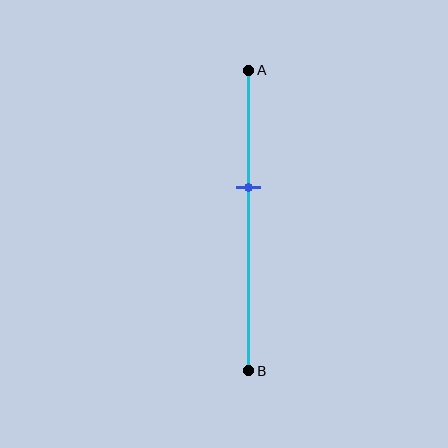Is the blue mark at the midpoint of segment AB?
No, the mark is at about 40% from A, not at the 50% midpoint.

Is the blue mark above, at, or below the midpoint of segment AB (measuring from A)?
The blue mark is above the midpoint of segment AB.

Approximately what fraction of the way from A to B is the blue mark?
The blue mark is approximately 40% of the way from A to B.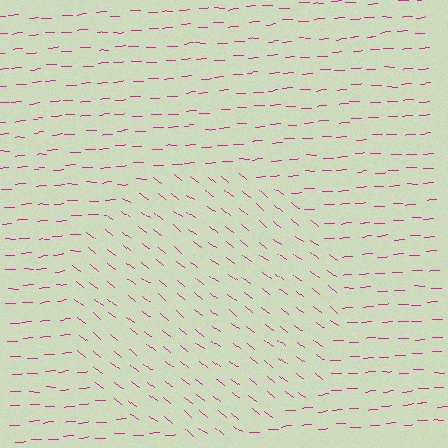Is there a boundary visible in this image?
Yes, there is a texture boundary formed by a change in line orientation.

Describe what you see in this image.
The image is filled with small magenta line segments. A circle region in the image has lines oriented differently from the surrounding lines, creating a visible texture boundary.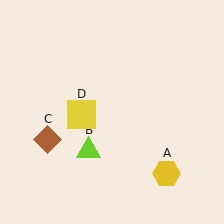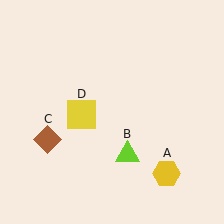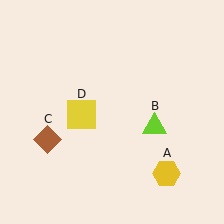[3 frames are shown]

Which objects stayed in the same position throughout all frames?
Yellow hexagon (object A) and brown diamond (object C) and yellow square (object D) remained stationary.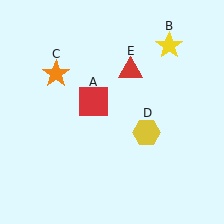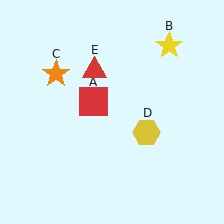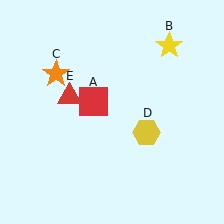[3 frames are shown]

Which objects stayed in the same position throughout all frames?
Red square (object A) and yellow star (object B) and orange star (object C) and yellow hexagon (object D) remained stationary.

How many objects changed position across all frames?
1 object changed position: red triangle (object E).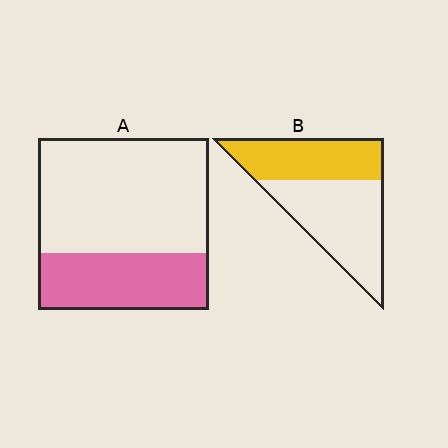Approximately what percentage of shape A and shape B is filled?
A is approximately 35% and B is approximately 45%.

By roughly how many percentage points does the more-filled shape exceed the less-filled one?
By roughly 10 percentage points (B over A).